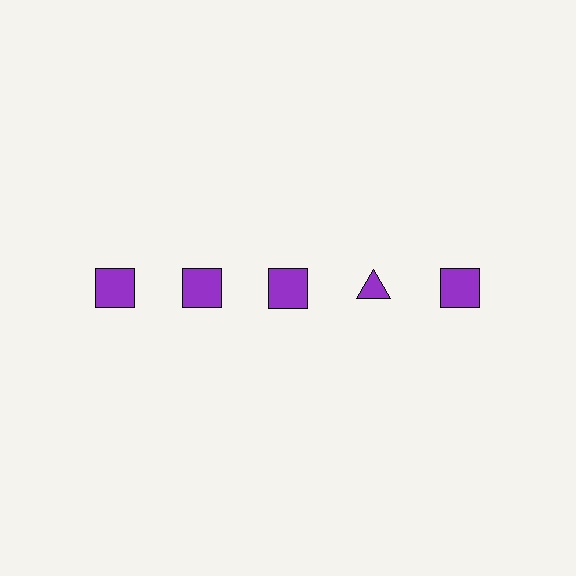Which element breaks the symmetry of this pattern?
The purple triangle in the top row, second from right column breaks the symmetry. All other shapes are purple squares.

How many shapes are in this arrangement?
There are 5 shapes arranged in a grid pattern.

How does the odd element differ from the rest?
It has a different shape: triangle instead of square.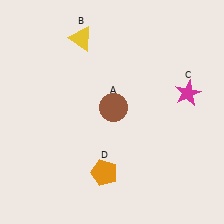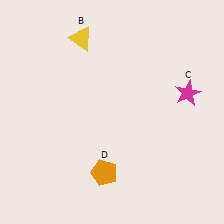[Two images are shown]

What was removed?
The brown circle (A) was removed in Image 2.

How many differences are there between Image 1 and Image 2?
There is 1 difference between the two images.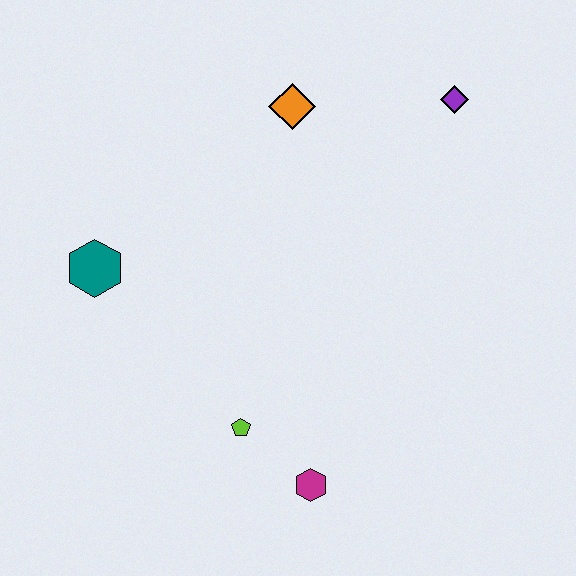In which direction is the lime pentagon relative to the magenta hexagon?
The lime pentagon is to the left of the magenta hexagon.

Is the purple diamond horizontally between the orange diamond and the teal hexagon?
No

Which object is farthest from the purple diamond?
The magenta hexagon is farthest from the purple diamond.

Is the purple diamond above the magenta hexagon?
Yes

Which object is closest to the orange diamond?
The purple diamond is closest to the orange diamond.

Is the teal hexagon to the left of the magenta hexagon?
Yes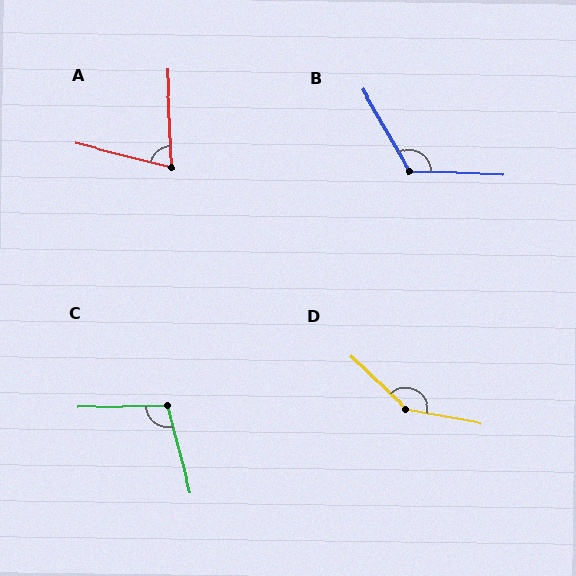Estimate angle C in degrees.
Approximately 104 degrees.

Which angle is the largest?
D, at approximately 147 degrees.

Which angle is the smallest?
A, at approximately 73 degrees.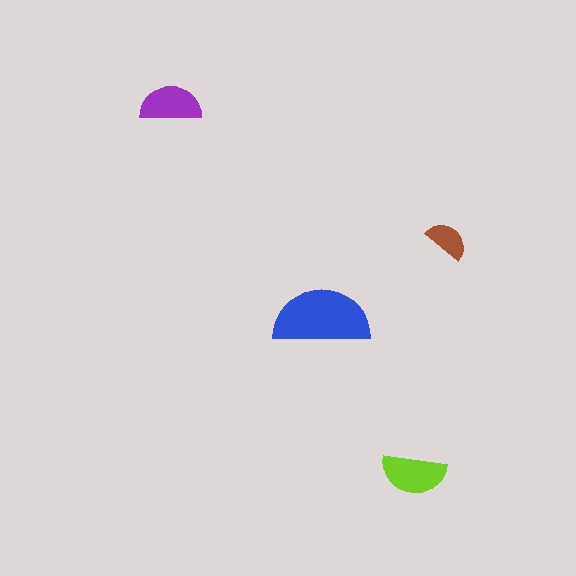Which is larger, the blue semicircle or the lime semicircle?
The blue one.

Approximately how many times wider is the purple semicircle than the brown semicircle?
About 1.5 times wider.